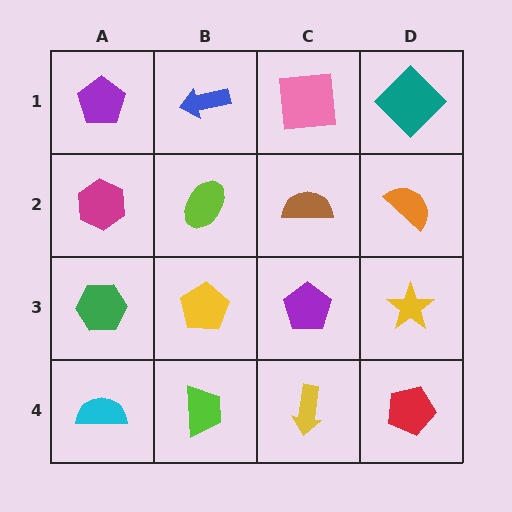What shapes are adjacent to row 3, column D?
An orange semicircle (row 2, column D), a red pentagon (row 4, column D), a purple pentagon (row 3, column C).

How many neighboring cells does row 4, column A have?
2.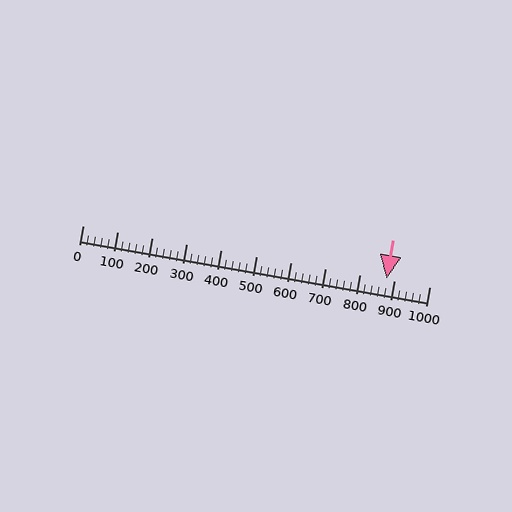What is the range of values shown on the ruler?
The ruler shows values from 0 to 1000.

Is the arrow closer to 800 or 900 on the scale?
The arrow is closer to 900.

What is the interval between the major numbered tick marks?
The major tick marks are spaced 100 units apart.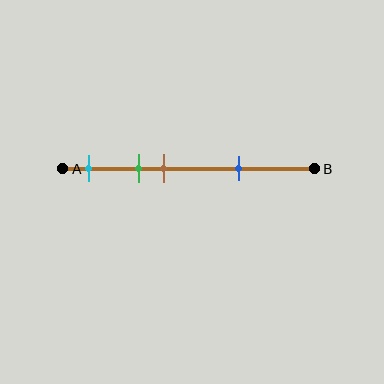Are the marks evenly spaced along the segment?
No, the marks are not evenly spaced.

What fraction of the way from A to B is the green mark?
The green mark is approximately 30% (0.3) of the way from A to B.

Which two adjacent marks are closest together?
The green and brown marks are the closest adjacent pair.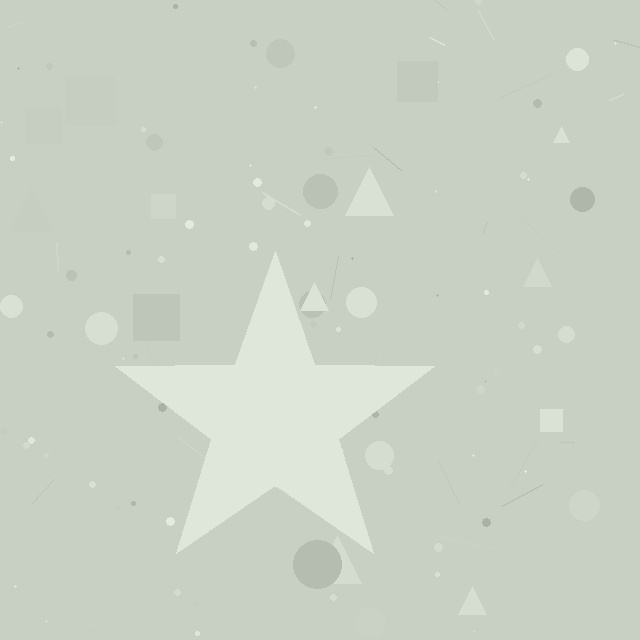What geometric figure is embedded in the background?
A star is embedded in the background.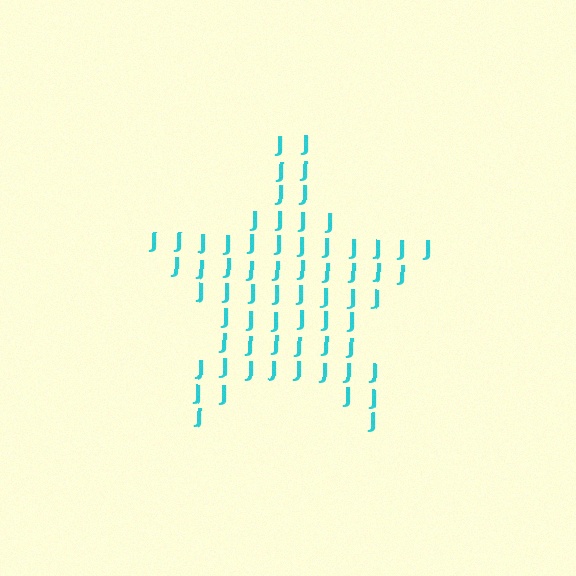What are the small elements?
The small elements are letter J's.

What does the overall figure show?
The overall figure shows a star.